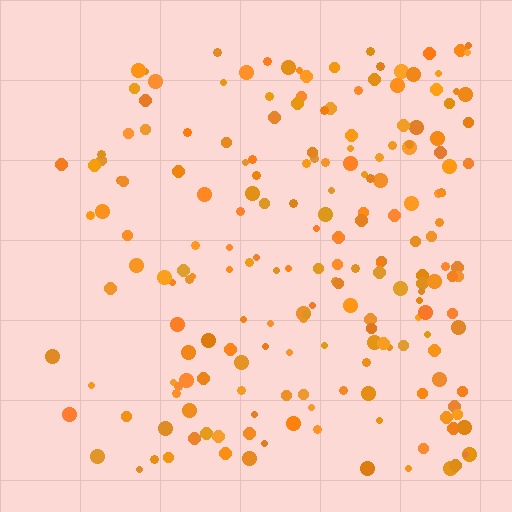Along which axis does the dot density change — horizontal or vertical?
Horizontal.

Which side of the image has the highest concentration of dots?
The right.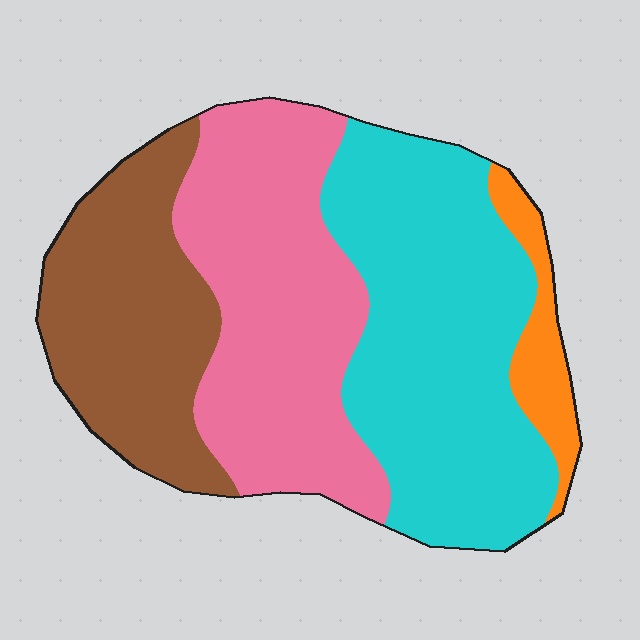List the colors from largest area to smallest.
From largest to smallest: cyan, pink, brown, orange.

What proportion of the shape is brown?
Brown covers roughly 25% of the shape.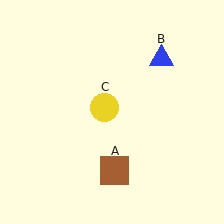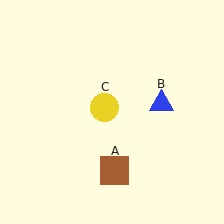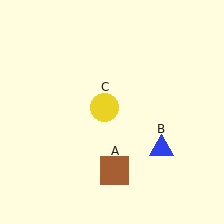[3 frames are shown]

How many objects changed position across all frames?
1 object changed position: blue triangle (object B).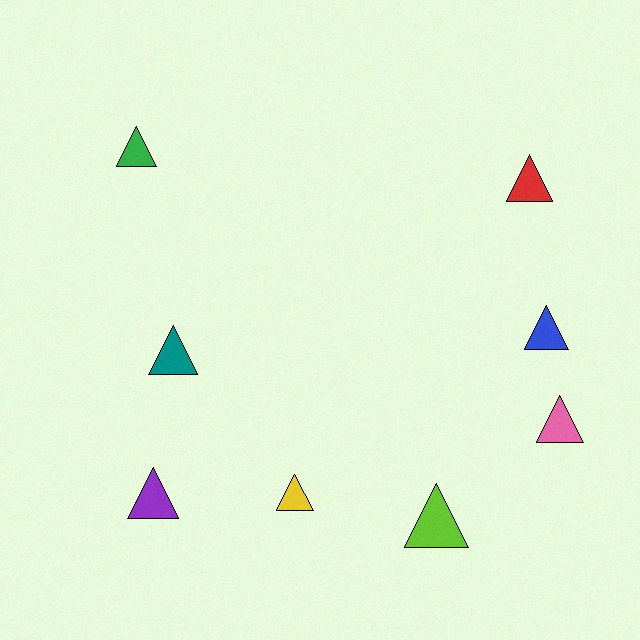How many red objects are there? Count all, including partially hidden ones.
There is 1 red object.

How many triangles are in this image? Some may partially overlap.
There are 8 triangles.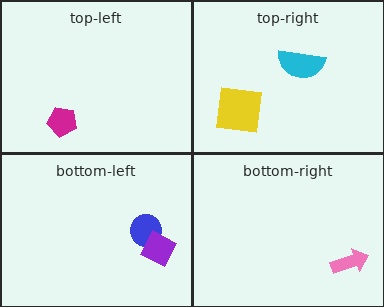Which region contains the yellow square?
The top-right region.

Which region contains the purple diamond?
The bottom-left region.